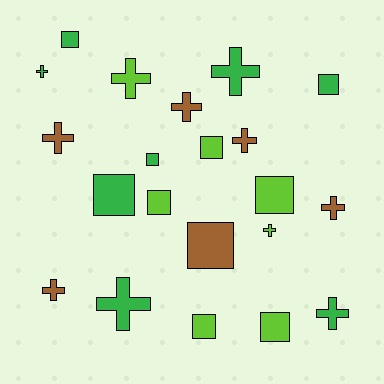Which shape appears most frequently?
Cross, with 11 objects.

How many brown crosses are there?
There are 5 brown crosses.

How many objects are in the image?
There are 21 objects.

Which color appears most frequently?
Green, with 8 objects.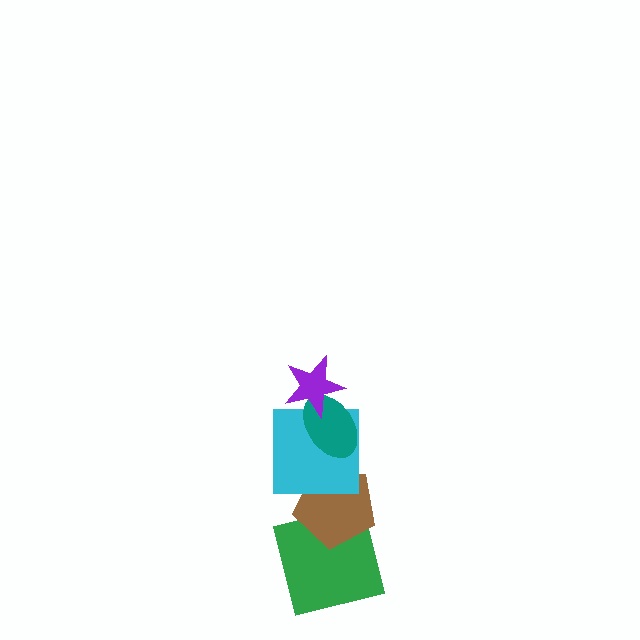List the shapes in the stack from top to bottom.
From top to bottom: the purple star, the teal ellipse, the cyan square, the brown pentagon, the green square.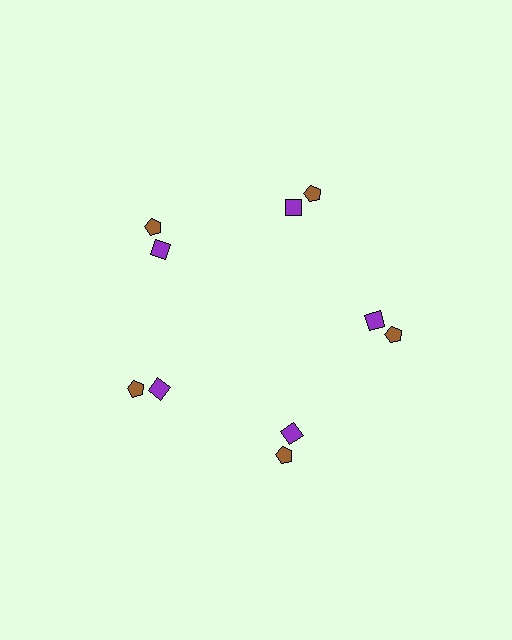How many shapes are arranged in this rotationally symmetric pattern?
There are 10 shapes, arranged in 5 groups of 2.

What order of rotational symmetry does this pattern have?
This pattern has 5-fold rotational symmetry.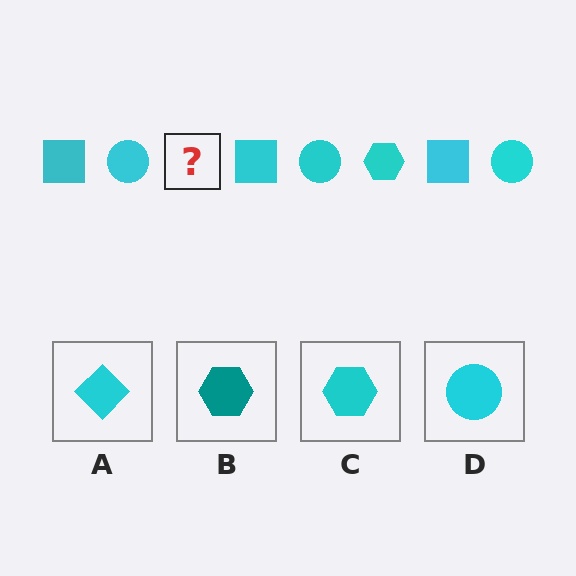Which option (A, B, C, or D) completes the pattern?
C.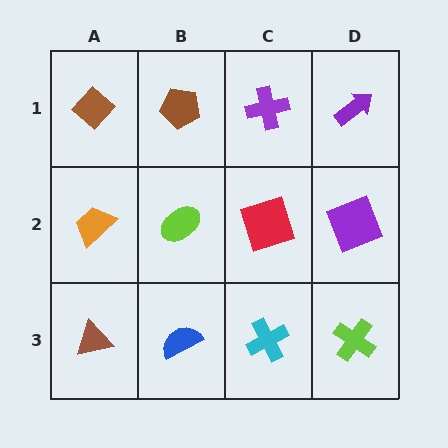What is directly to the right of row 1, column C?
A purple arrow.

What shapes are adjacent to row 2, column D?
A purple arrow (row 1, column D), a lime cross (row 3, column D), a red square (row 2, column C).